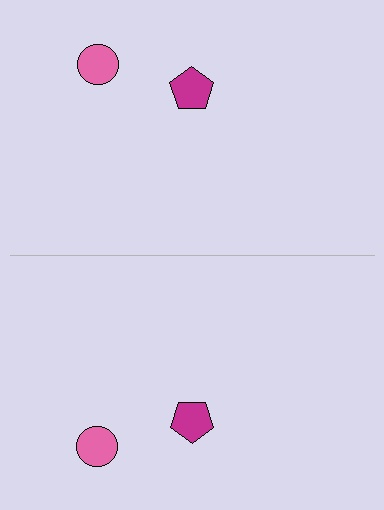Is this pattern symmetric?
Yes, this pattern has bilateral (reflection) symmetry.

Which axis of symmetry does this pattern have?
The pattern has a horizontal axis of symmetry running through the center of the image.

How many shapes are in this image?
There are 4 shapes in this image.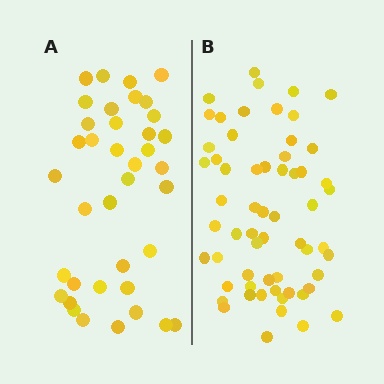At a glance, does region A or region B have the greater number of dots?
Region B (the right region) has more dots.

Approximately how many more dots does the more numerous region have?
Region B has approximately 20 more dots than region A.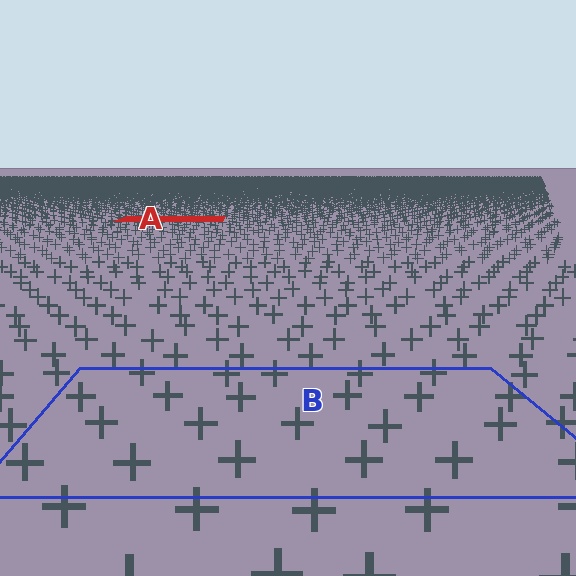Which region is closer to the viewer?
Region B is closer. The texture elements there are larger and more spread out.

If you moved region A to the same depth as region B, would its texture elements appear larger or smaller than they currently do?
They would appear larger. At a closer depth, the same texture elements are projected at a bigger on-screen size.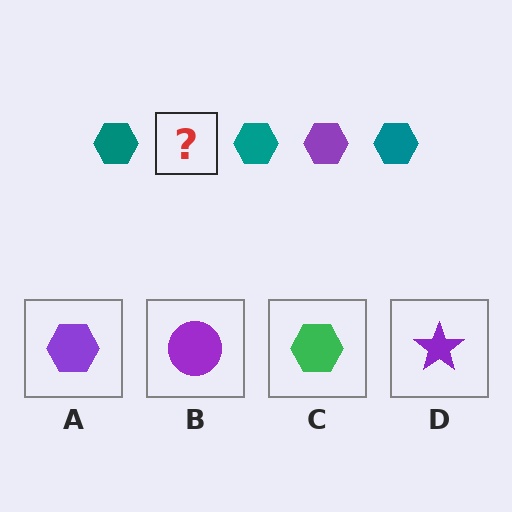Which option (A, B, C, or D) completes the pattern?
A.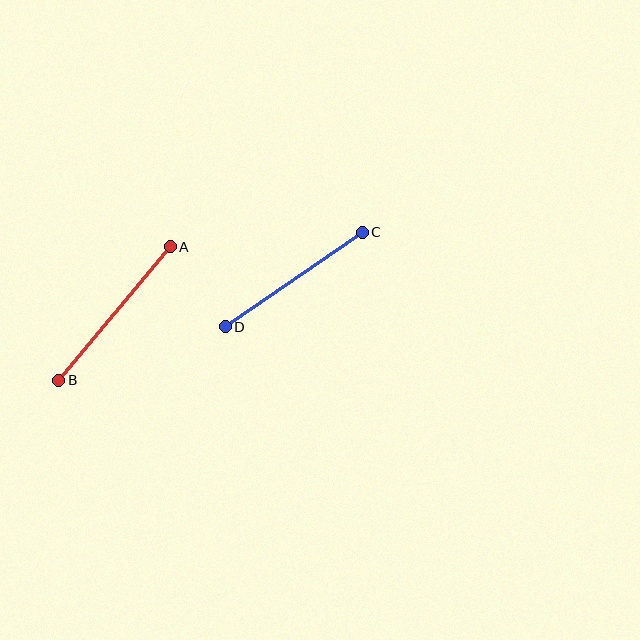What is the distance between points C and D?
The distance is approximately 167 pixels.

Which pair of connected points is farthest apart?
Points A and B are farthest apart.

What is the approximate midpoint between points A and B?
The midpoint is at approximately (114, 314) pixels.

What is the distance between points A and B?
The distance is approximately 173 pixels.